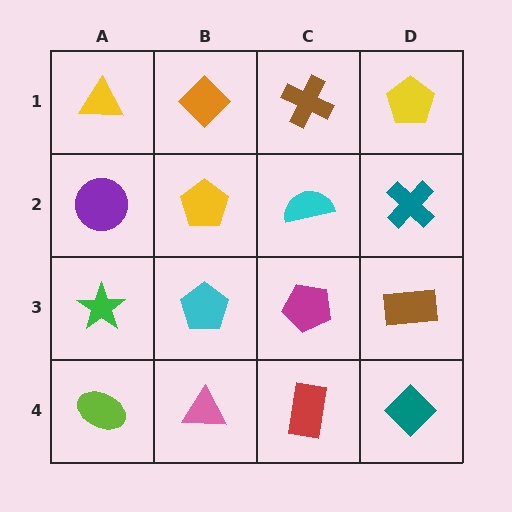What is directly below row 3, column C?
A red rectangle.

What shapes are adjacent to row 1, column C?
A cyan semicircle (row 2, column C), an orange diamond (row 1, column B), a yellow pentagon (row 1, column D).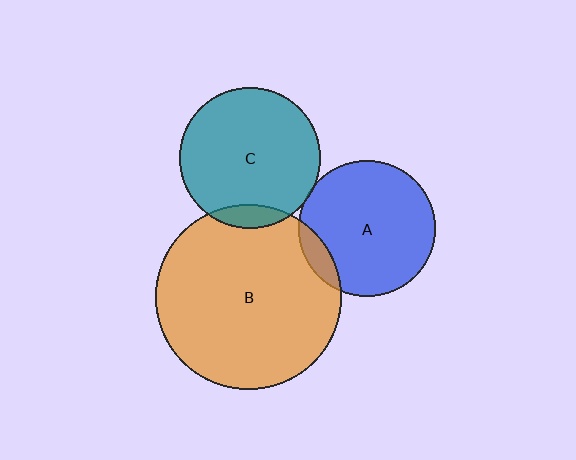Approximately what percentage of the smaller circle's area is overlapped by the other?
Approximately 10%.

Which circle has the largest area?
Circle B (orange).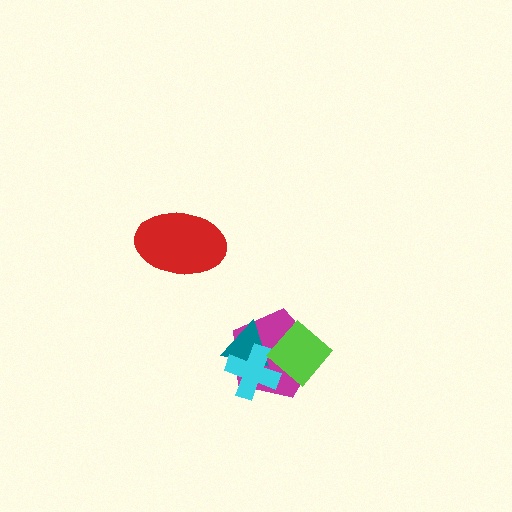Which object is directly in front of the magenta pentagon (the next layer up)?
The teal triangle is directly in front of the magenta pentagon.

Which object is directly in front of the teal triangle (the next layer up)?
The cyan cross is directly in front of the teal triangle.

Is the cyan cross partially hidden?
Yes, it is partially covered by another shape.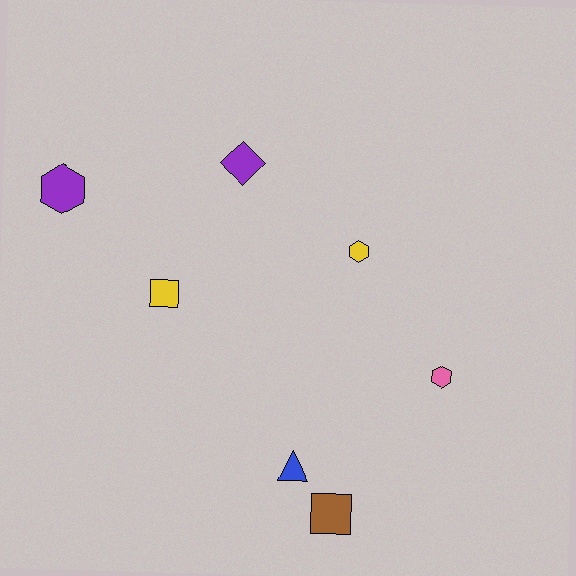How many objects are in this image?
There are 7 objects.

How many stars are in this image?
There are no stars.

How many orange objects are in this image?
There are no orange objects.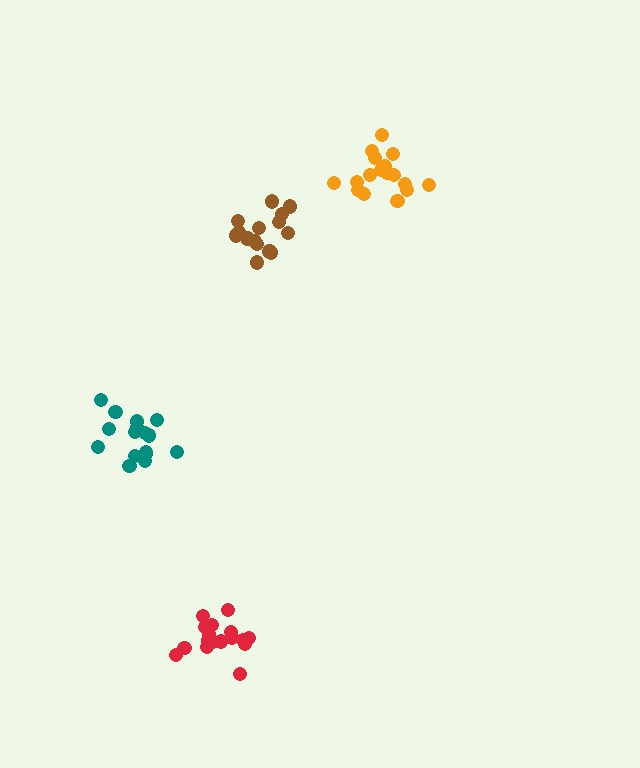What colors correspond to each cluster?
The clusters are colored: orange, brown, teal, red.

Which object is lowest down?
The red cluster is bottommost.